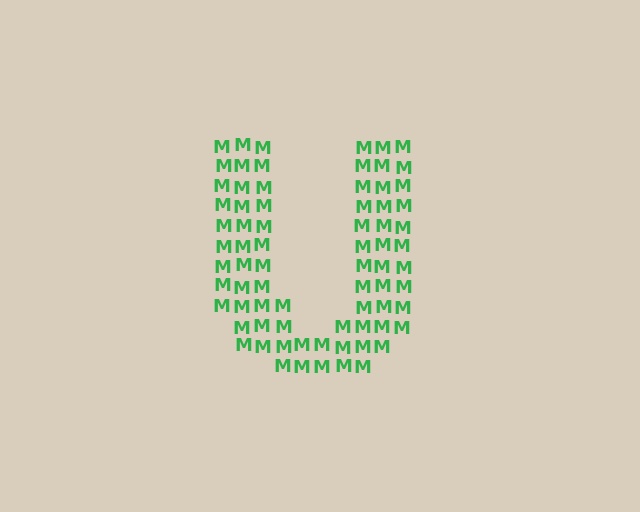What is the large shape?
The large shape is the letter U.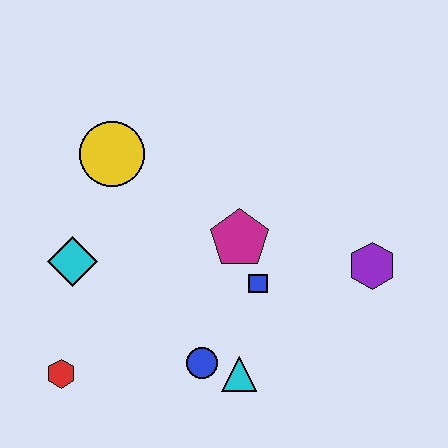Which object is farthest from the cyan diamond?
The purple hexagon is farthest from the cyan diamond.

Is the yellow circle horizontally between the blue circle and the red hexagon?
Yes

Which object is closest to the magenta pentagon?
The blue square is closest to the magenta pentagon.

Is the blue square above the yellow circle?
No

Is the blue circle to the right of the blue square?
No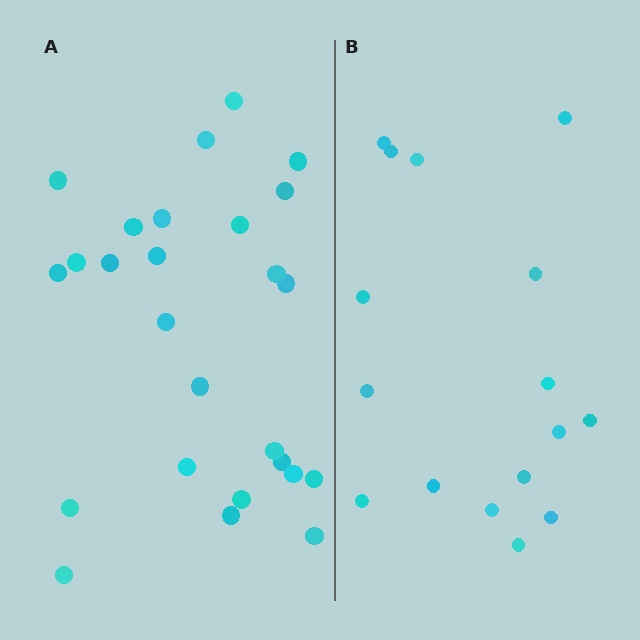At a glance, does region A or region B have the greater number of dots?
Region A (the left region) has more dots.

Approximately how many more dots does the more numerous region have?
Region A has roughly 10 or so more dots than region B.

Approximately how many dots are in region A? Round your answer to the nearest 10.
About 30 dots. (The exact count is 26, which rounds to 30.)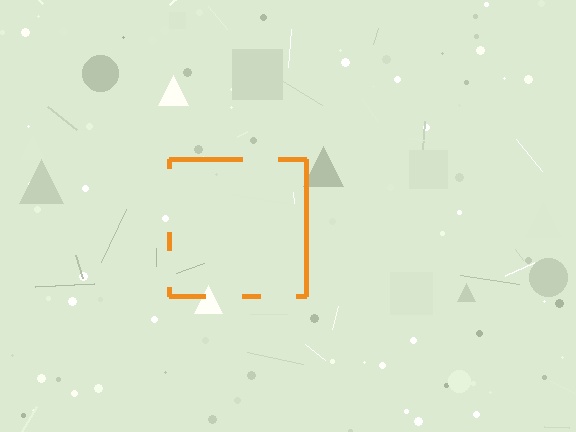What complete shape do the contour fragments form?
The contour fragments form a square.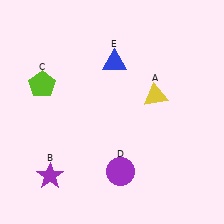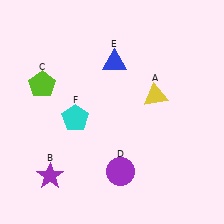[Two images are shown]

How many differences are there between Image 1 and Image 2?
There is 1 difference between the two images.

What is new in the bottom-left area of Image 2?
A cyan pentagon (F) was added in the bottom-left area of Image 2.